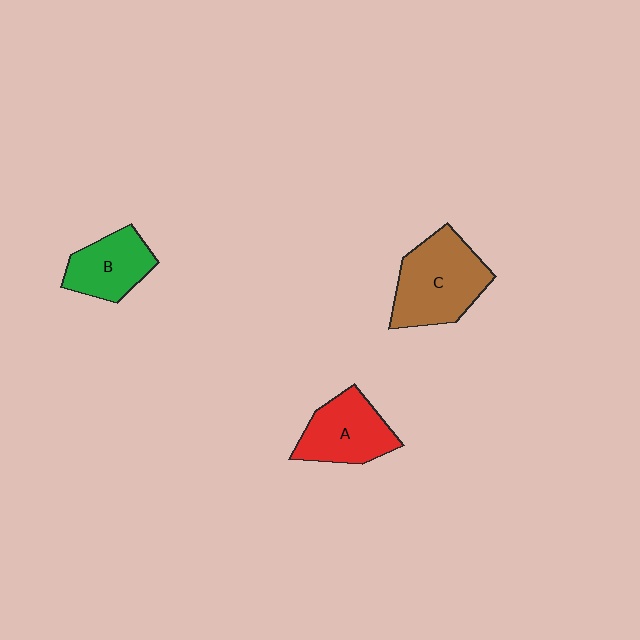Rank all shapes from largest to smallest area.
From largest to smallest: C (brown), A (red), B (green).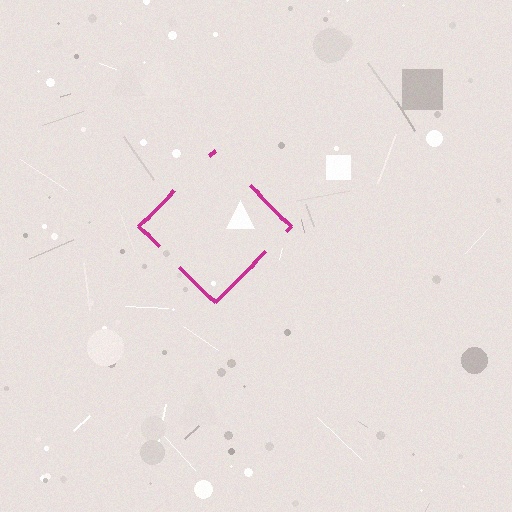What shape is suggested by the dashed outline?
The dashed outline suggests a diamond.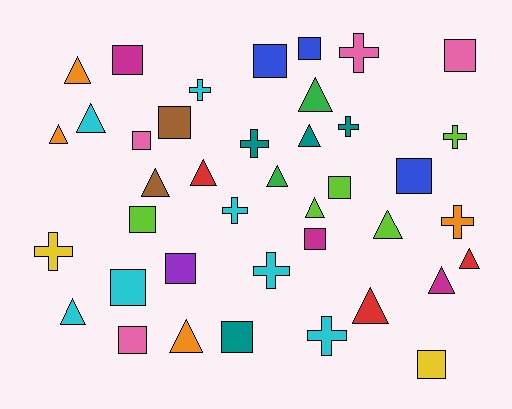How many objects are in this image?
There are 40 objects.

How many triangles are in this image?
There are 15 triangles.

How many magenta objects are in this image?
There are 3 magenta objects.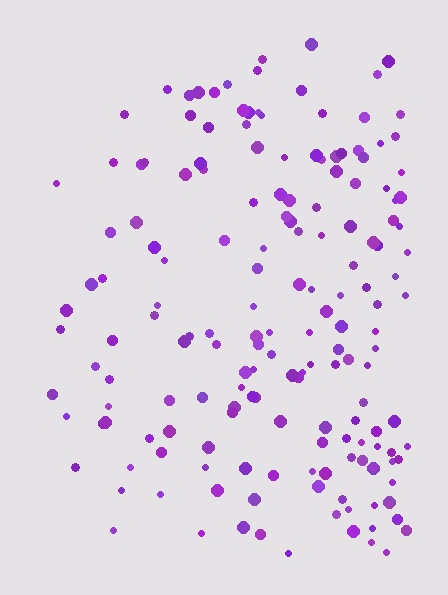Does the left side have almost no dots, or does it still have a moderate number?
Still a moderate number, just noticeably fewer than the right.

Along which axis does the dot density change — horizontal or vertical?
Horizontal.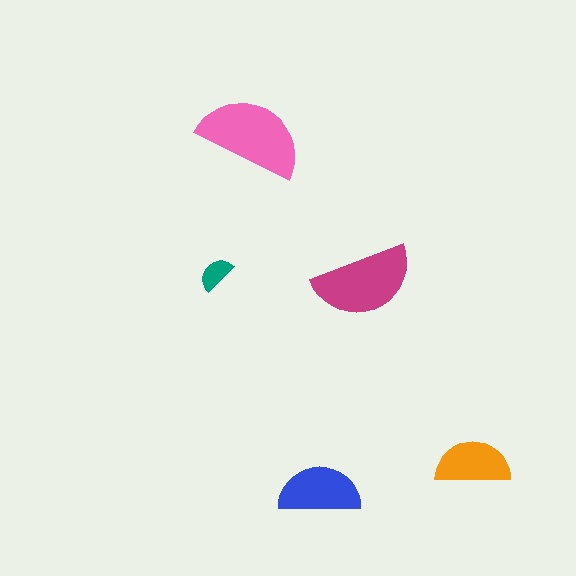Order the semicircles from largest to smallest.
the pink one, the magenta one, the blue one, the orange one, the teal one.